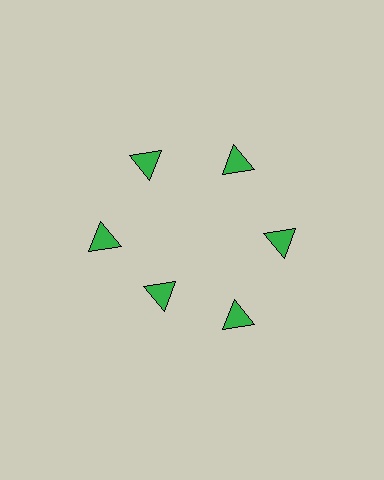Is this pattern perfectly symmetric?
No. The 6 green triangles are arranged in a ring, but one element near the 7 o'clock position is pulled inward toward the center, breaking the 6-fold rotational symmetry.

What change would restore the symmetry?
The symmetry would be restored by moving it outward, back onto the ring so that all 6 triangles sit at equal angles and equal distance from the center.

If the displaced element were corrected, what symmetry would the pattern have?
It would have 6-fold rotational symmetry — the pattern would map onto itself every 60 degrees.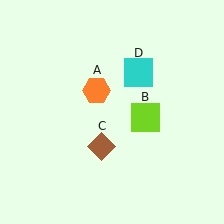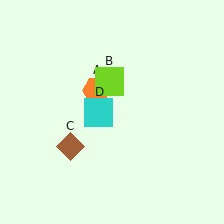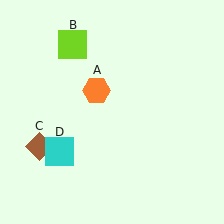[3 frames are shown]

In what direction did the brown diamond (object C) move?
The brown diamond (object C) moved left.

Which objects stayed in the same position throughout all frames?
Orange hexagon (object A) remained stationary.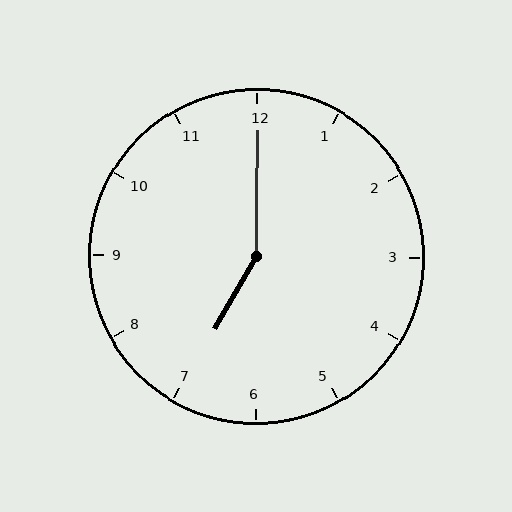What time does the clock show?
7:00.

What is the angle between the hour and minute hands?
Approximately 150 degrees.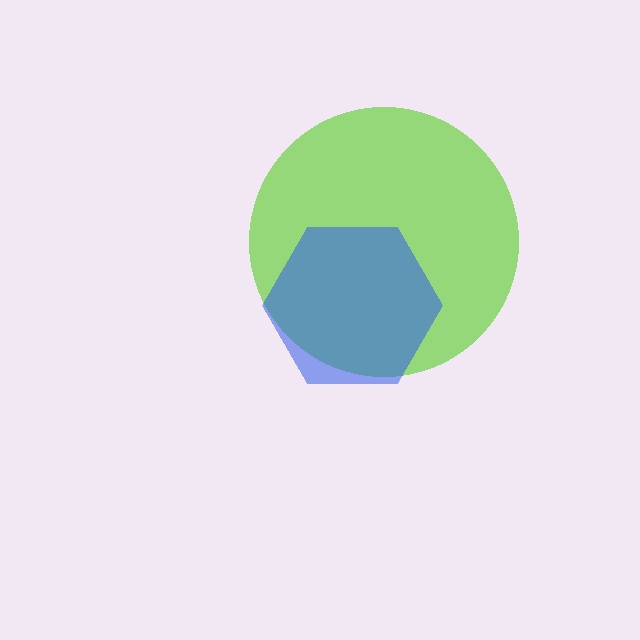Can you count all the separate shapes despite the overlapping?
Yes, there are 2 separate shapes.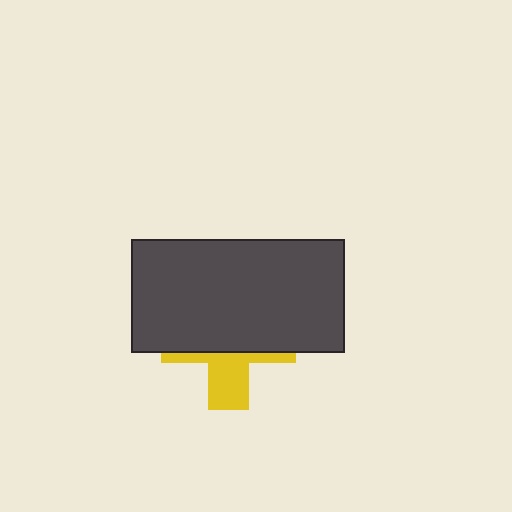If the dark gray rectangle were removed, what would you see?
You would see the complete yellow cross.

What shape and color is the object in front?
The object in front is a dark gray rectangle.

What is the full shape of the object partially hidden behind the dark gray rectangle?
The partially hidden object is a yellow cross.